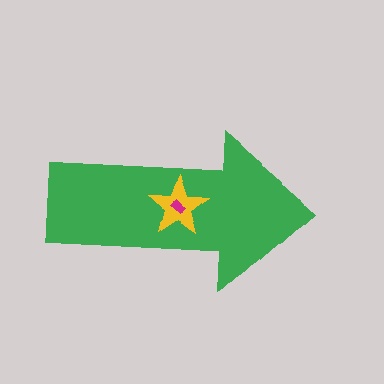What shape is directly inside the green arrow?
The yellow star.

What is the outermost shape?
The green arrow.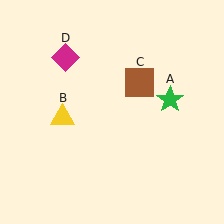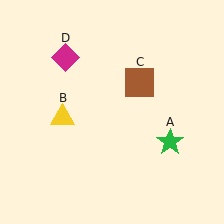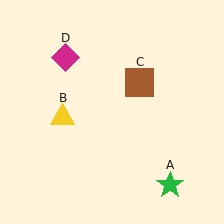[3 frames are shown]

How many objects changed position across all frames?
1 object changed position: green star (object A).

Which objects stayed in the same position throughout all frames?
Yellow triangle (object B) and brown square (object C) and magenta diamond (object D) remained stationary.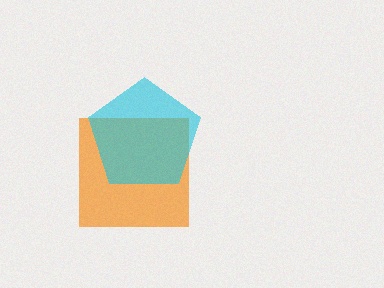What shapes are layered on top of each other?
The layered shapes are: an orange square, a cyan pentagon.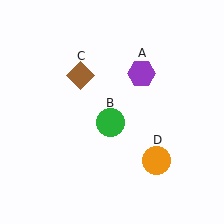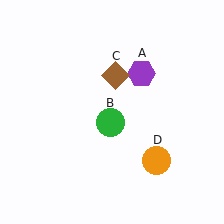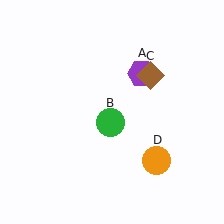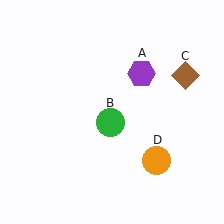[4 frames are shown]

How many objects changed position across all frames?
1 object changed position: brown diamond (object C).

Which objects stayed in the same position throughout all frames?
Purple hexagon (object A) and green circle (object B) and orange circle (object D) remained stationary.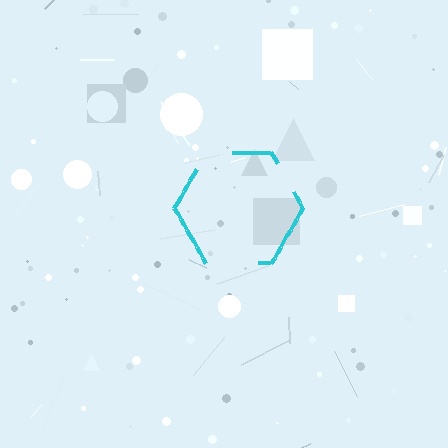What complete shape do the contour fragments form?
The contour fragments form a hexagon.